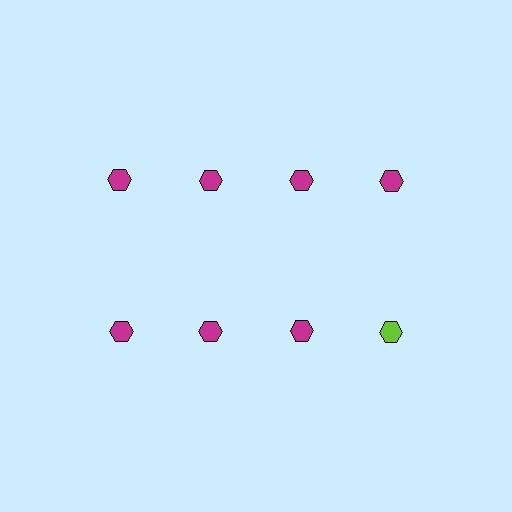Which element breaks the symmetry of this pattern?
The lime hexagon in the second row, second from right column breaks the symmetry. All other shapes are magenta hexagons.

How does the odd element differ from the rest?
It has a different color: lime instead of magenta.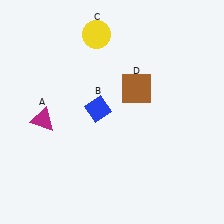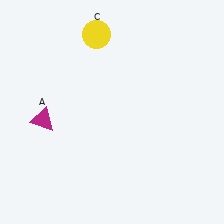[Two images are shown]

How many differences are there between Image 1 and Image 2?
There are 2 differences between the two images.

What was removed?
The brown square (D), the blue diamond (B) were removed in Image 2.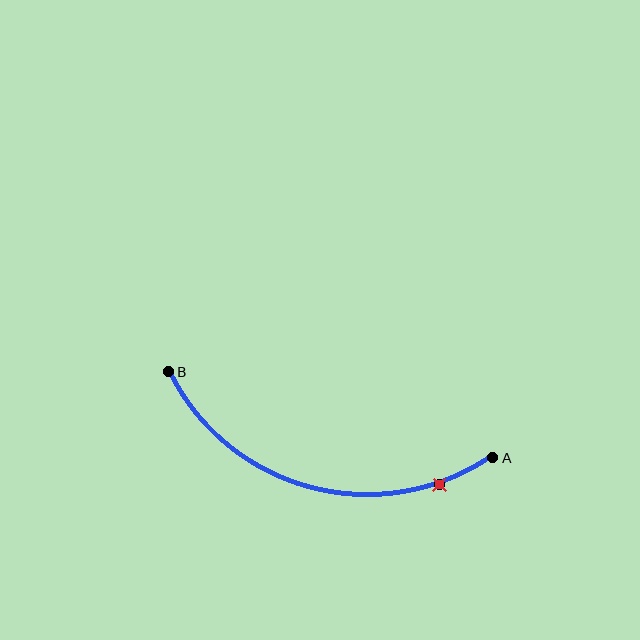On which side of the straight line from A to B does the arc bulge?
The arc bulges below the straight line connecting A and B.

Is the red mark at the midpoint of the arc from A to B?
No. The red mark lies on the arc but is closer to endpoint A. The arc midpoint would be at the point on the curve equidistant along the arc from both A and B.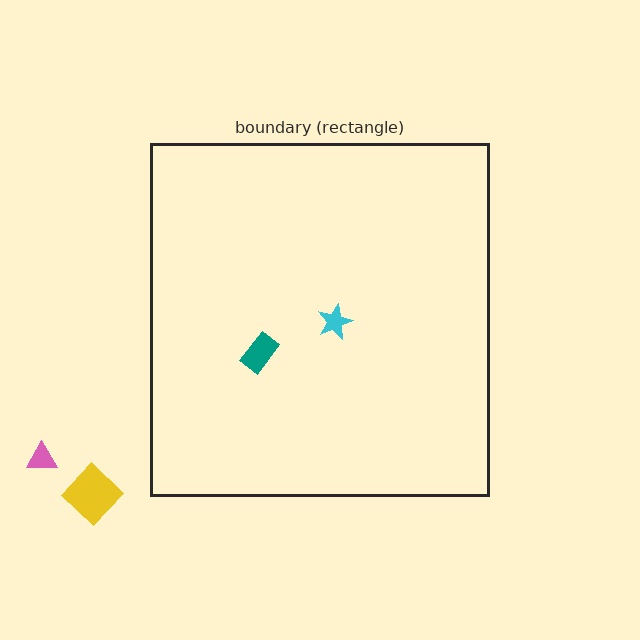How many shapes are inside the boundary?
2 inside, 2 outside.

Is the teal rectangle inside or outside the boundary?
Inside.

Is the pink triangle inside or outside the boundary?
Outside.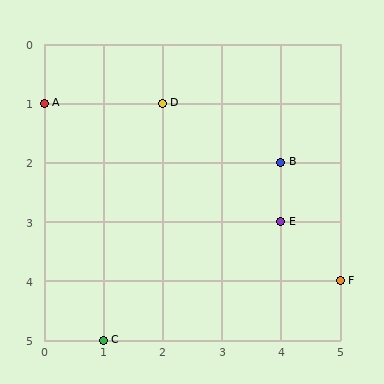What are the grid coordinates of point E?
Point E is at grid coordinates (4, 3).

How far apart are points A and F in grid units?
Points A and F are 5 columns and 3 rows apart (about 5.8 grid units diagonally).